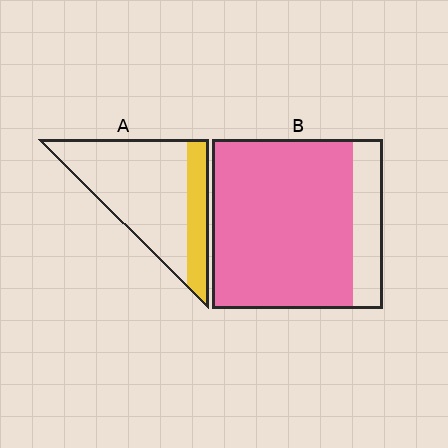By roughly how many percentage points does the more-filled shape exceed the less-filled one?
By roughly 60 percentage points (B over A).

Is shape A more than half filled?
No.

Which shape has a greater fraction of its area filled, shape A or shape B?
Shape B.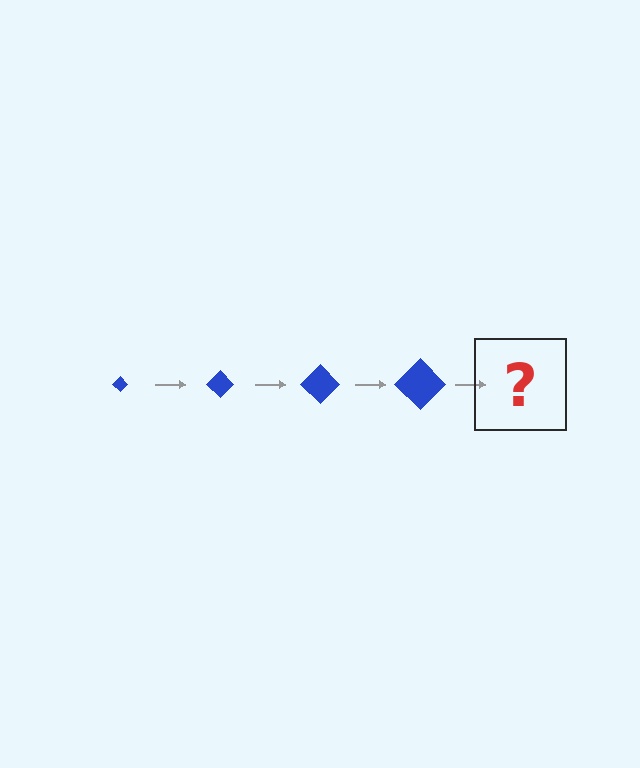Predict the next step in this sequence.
The next step is a blue diamond, larger than the previous one.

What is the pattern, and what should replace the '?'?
The pattern is that the diamond gets progressively larger each step. The '?' should be a blue diamond, larger than the previous one.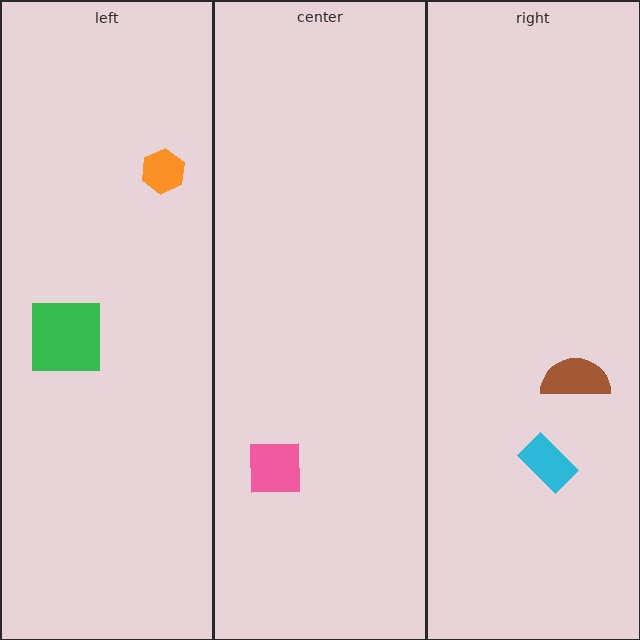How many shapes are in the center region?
1.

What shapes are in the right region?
The brown semicircle, the cyan rectangle.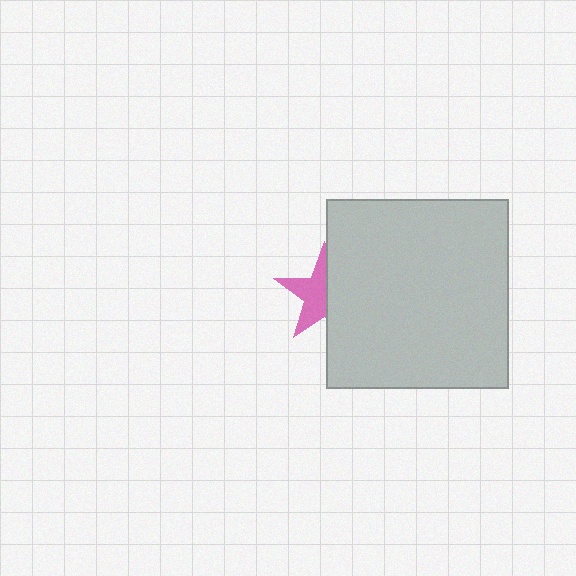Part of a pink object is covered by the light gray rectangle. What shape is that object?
It is a star.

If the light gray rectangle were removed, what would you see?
You would see the complete pink star.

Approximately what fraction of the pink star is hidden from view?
Roughly 47% of the pink star is hidden behind the light gray rectangle.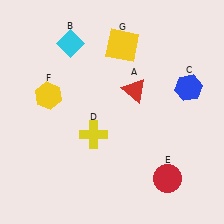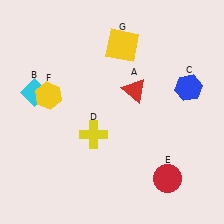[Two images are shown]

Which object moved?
The cyan diamond (B) moved down.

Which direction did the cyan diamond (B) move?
The cyan diamond (B) moved down.